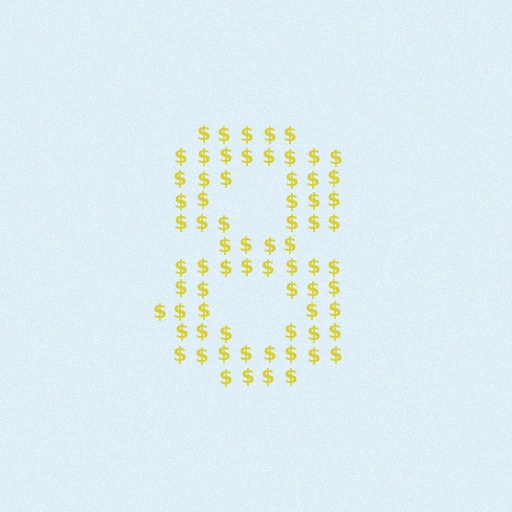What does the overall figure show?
The overall figure shows the digit 8.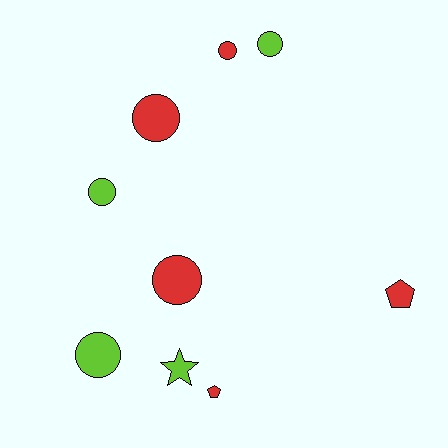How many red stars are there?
There are no red stars.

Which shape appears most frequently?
Circle, with 6 objects.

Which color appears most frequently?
Red, with 5 objects.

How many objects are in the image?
There are 9 objects.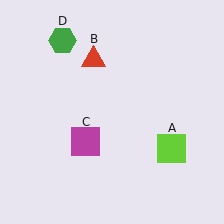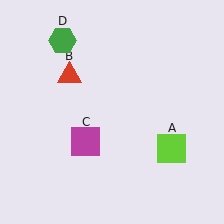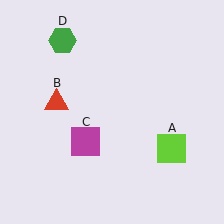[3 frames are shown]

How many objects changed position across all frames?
1 object changed position: red triangle (object B).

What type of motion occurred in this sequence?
The red triangle (object B) rotated counterclockwise around the center of the scene.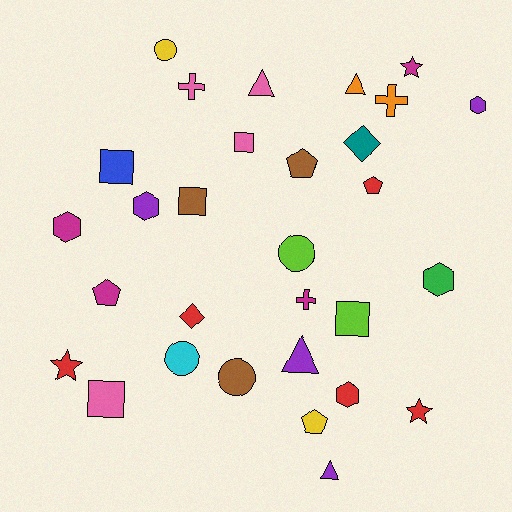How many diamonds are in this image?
There are 2 diamonds.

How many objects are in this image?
There are 30 objects.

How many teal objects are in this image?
There is 1 teal object.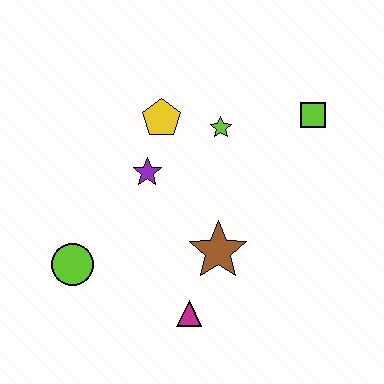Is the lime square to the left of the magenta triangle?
No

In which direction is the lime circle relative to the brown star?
The lime circle is to the left of the brown star.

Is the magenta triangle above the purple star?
No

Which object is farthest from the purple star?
The lime square is farthest from the purple star.